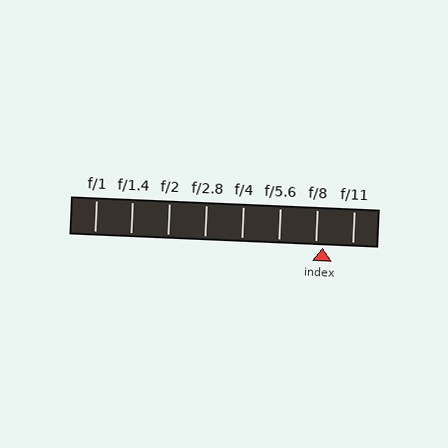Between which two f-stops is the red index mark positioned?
The index mark is between f/8 and f/11.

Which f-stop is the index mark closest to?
The index mark is closest to f/8.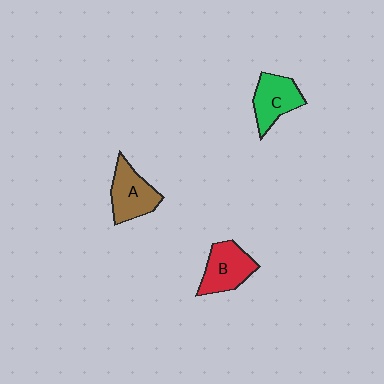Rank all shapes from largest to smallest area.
From largest to smallest: A (brown), B (red), C (green).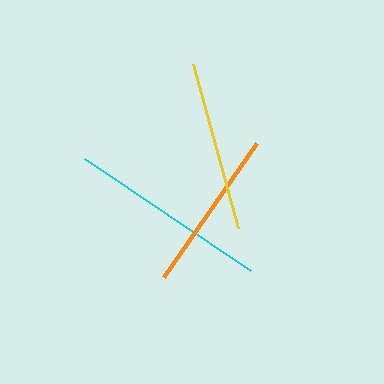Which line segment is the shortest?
The orange line is the shortest at approximately 163 pixels.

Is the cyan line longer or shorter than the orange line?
The cyan line is longer than the orange line.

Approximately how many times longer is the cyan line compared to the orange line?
The cyan line is approximately 1.2 times the length of the orange line.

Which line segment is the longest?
The cyan line is the longest at approximately 201 pixels.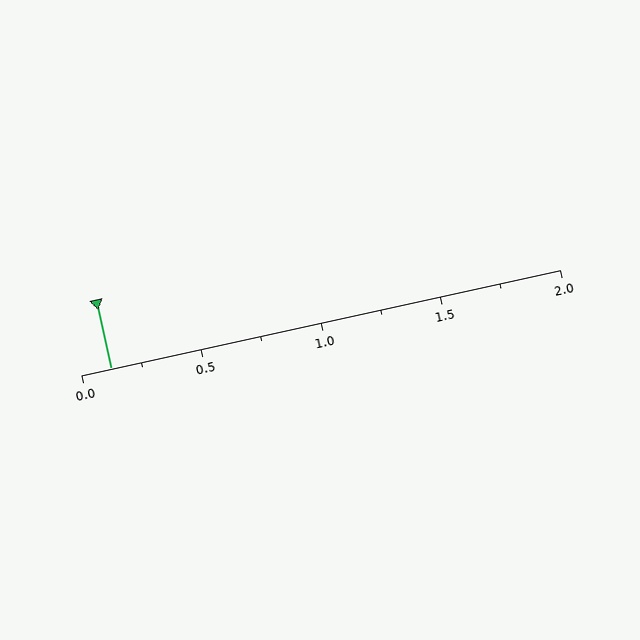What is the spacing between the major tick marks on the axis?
The major ticks are spaced 0.5 apart.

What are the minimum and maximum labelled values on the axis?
The axis runs from 0.0 to 2.0.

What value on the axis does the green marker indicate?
The marker indicates approximately 0.12.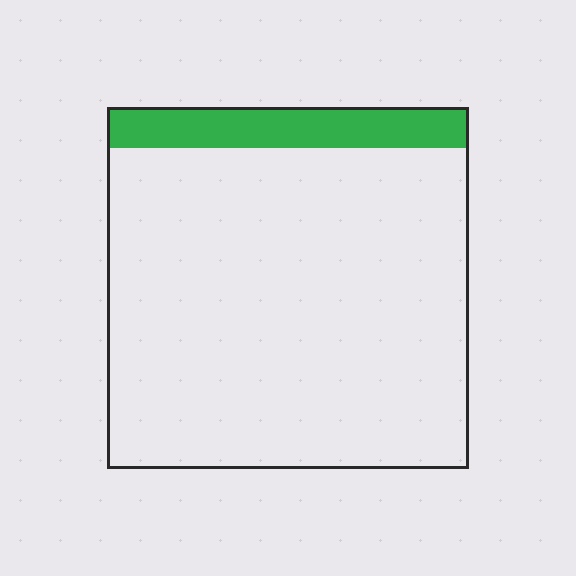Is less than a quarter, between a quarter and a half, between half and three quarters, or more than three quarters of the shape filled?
Less than a quarter.